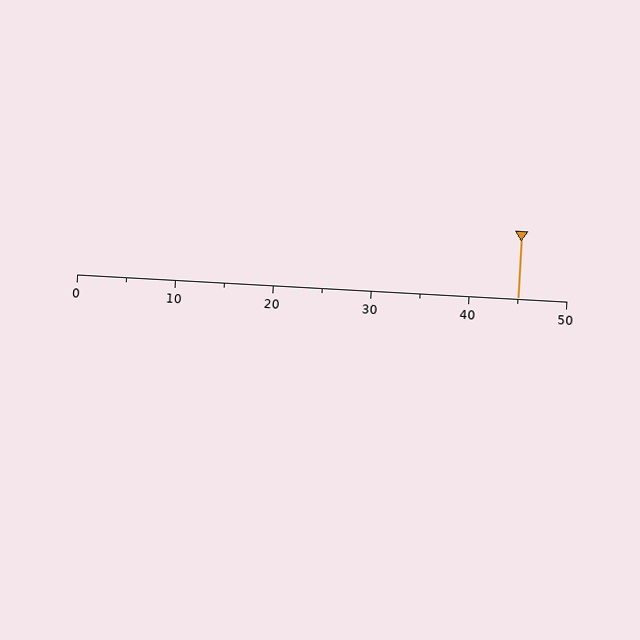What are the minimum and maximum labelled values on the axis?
The axis runs from 0 to 50.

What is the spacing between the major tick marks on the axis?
The major ticks are spaced 10 apart.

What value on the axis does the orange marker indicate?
The marker indicates approximately 45.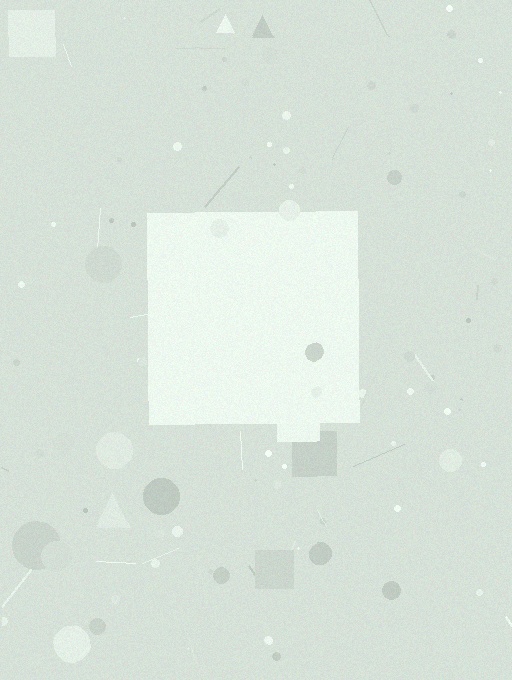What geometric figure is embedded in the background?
A square is embedded in the background.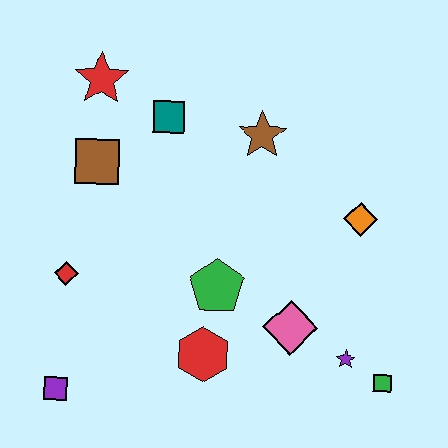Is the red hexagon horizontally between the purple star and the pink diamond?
No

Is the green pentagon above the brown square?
No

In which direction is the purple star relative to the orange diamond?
The purple star is below the orange diamond.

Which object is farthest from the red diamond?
The green square is farthest from the red diamond.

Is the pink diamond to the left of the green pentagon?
No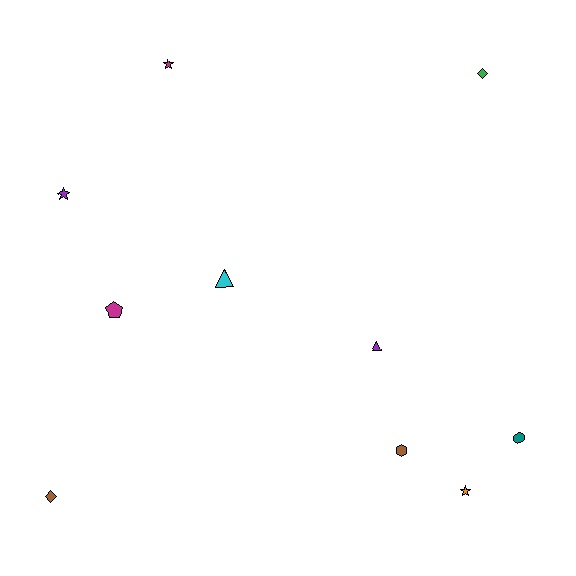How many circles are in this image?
There is 1 circle.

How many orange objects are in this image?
There is 1 orange object.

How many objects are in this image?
There are 10 objects.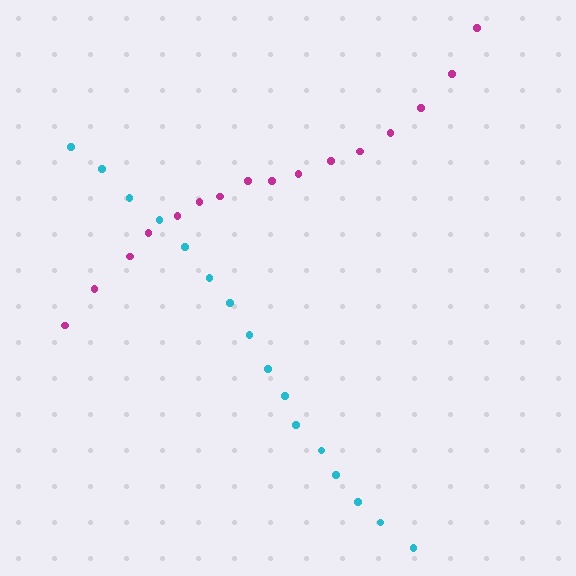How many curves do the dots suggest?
There are 2 distinct paths.